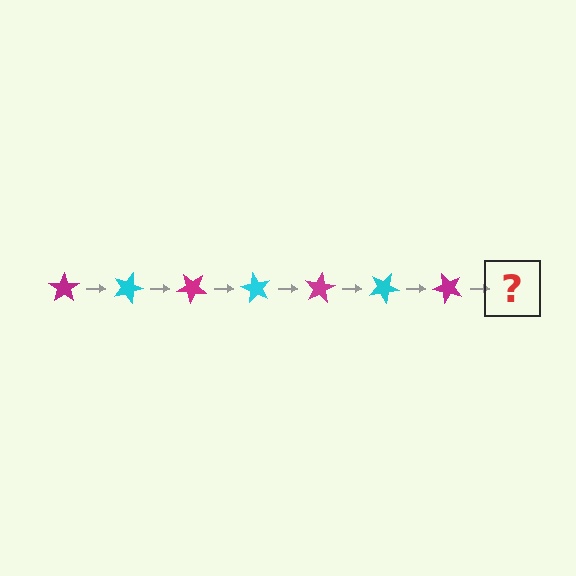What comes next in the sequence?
The next element should be a cyan star, rotated 140 degrees from the start.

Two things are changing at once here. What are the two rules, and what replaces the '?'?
The two rules are that it rotates 20 degrees each step and the color cycles through magenta and cyan. The '?' should be a cyan star, rotated 140 degrees from the start.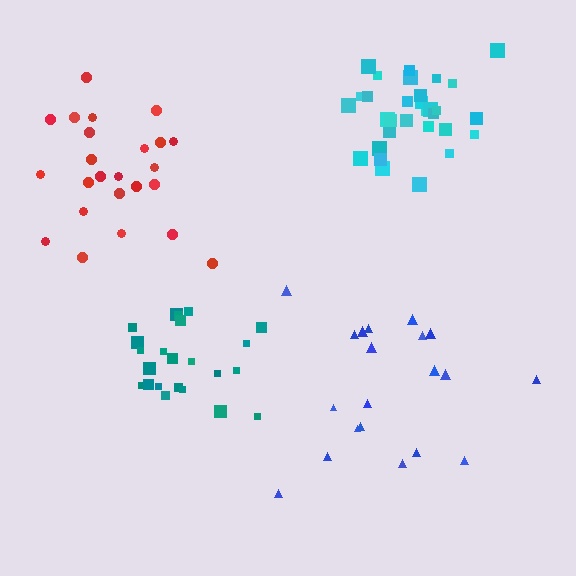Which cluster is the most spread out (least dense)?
Blue.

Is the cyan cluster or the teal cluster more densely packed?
Cyan.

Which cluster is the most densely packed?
Cyan.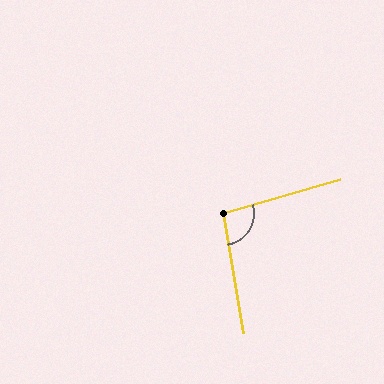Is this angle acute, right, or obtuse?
It is obtuse.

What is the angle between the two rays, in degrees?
Approximately 97 degrees.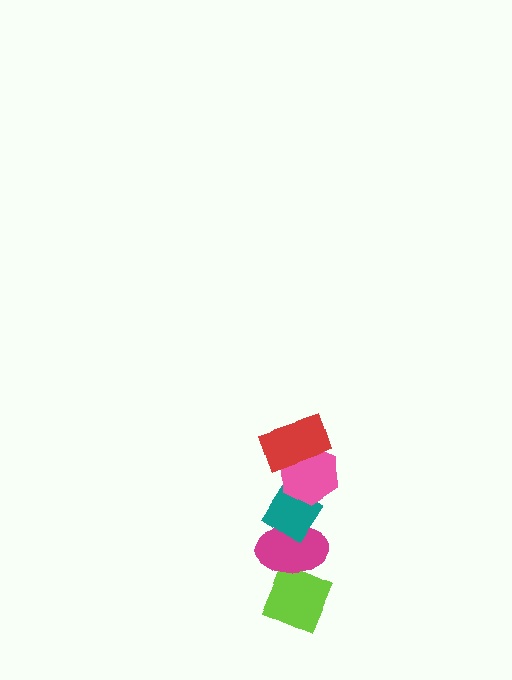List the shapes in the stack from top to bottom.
From top to bottom: the red rectangle, the pink hexagon, the teal diamond, the magenta ellipse, the lime diamond.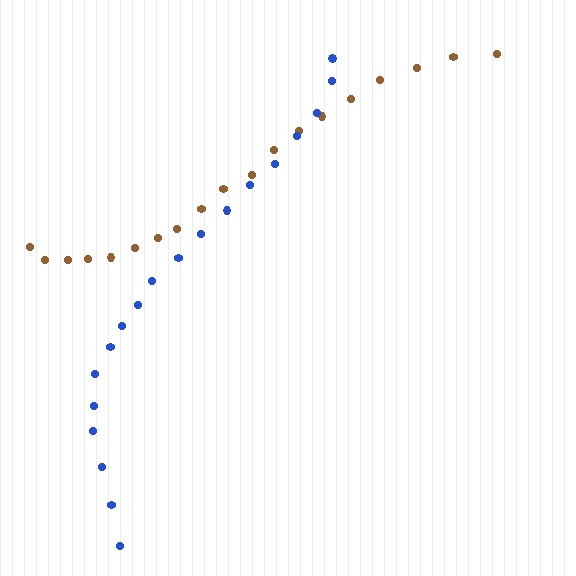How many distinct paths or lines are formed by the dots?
There are 2 distinct paths.